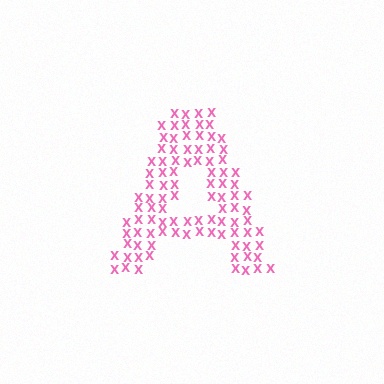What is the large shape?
The large shape is the letter A.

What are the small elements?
The small elements are letter X's.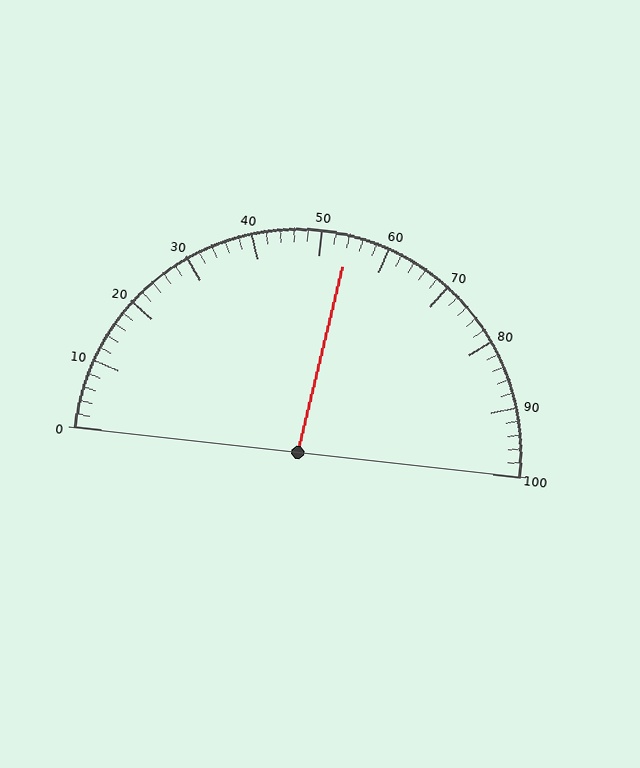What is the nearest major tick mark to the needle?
The nearest major tick mark is 50.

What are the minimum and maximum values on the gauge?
The gauge ranges from 0 to 100.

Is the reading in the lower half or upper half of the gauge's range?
The reading is in the upper half of the range (0 to 100).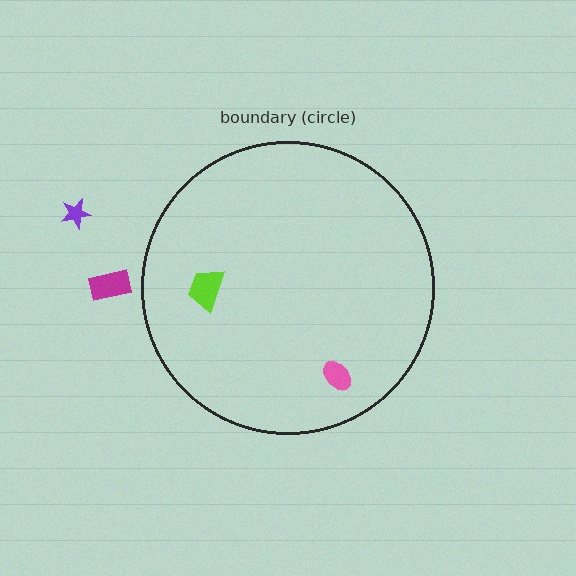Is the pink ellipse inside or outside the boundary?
Inside.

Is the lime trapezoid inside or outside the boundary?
Inside.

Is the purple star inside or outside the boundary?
Outside.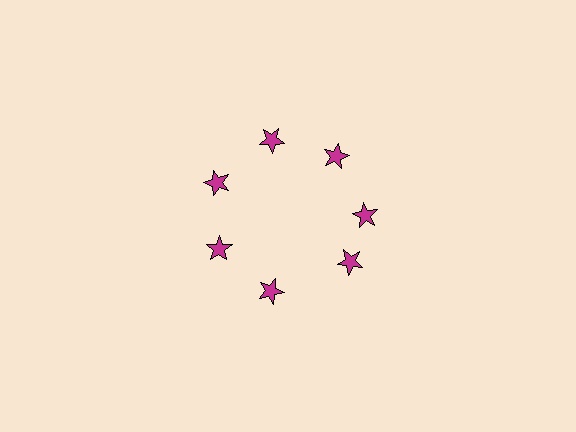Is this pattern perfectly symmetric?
No. The 7 magenta stars are arranged in a ring, but one element near the 5 o'clock position is rotated out of alignment along the ring, breaking the 7-fold rotational symmetry.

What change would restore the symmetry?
The symmetry would be restored by rotating it back into even spacing with its neighbors so that all 7 stars sit at equal angles and equal distance from the center.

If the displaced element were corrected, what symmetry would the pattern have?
It would have 7-fold rotational symmetry — the pattern would map onto itself every 51 degrees.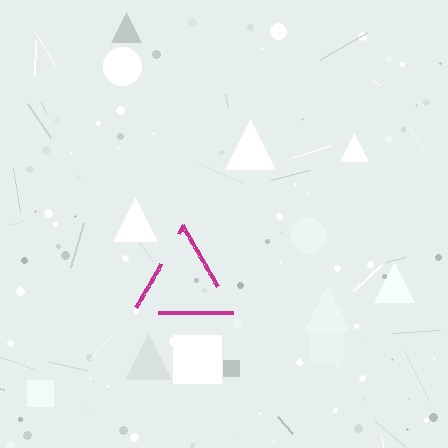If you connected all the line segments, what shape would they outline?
They would outline a triangle.